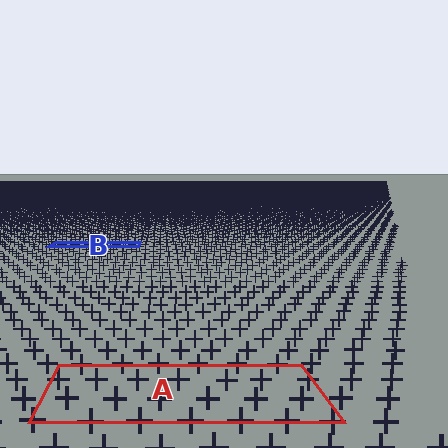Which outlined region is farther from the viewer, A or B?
Region B is farther from the viewer — the texture elements inside it appear smaller and more densely packed.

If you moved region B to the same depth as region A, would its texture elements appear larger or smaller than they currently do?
They would appear larger. At a closer depth, the same texture elements are projected at a bigger on-screen size.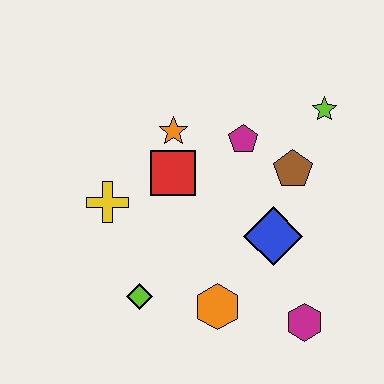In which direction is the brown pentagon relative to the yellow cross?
The brown pentagon is to the right of the yellow cross.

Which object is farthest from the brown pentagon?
The lime diamond is farthest from the brown pentagon.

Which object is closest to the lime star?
The brown pentagon is closest to the lime star.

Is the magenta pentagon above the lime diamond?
Yes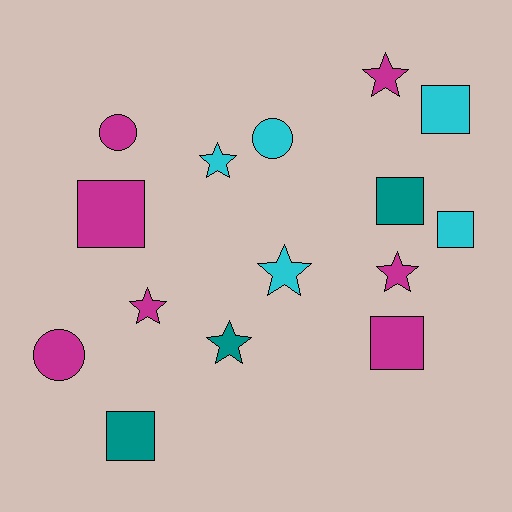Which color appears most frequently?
Magenta, with 7 objects.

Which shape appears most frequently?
Star, with 6 objects.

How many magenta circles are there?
There are 2 magenta circles.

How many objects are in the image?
There are 15 objects.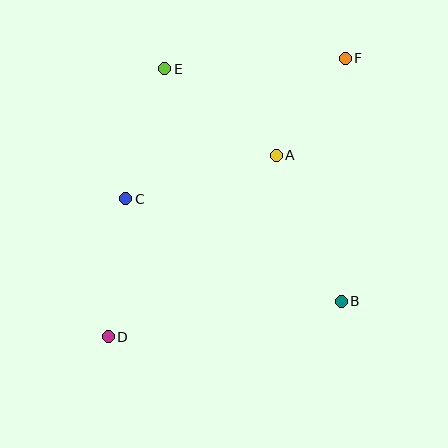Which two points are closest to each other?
Points A and F are closest to each other.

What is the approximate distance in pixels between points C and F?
The distance between C and F is approximately 261 pixels.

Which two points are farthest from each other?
Points D and F are farthest from each other.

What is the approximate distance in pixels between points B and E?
The distance between B and E is approximately 292 pixels.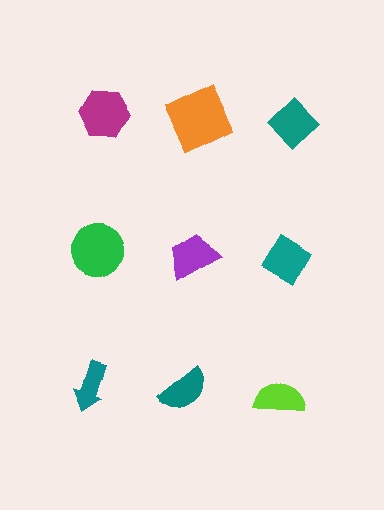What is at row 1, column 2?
An orange square.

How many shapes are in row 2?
3 shapes.